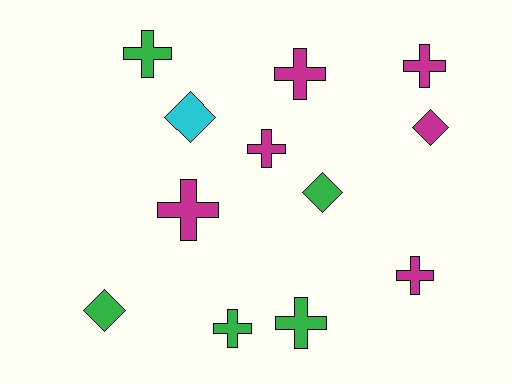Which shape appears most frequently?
Cross, with 8 objects.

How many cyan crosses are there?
There are no cyan crosses.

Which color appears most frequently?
Magenta, with 6 objects.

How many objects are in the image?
There are 12 objects.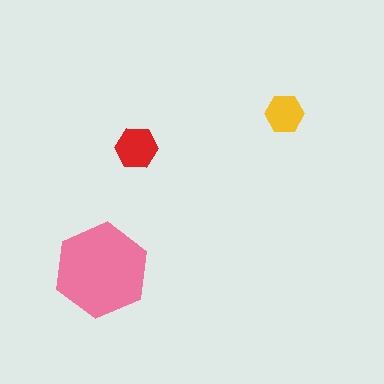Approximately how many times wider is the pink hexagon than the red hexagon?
About 2 times wider.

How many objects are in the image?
There are 3 objects in the image.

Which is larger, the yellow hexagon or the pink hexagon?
The pink one.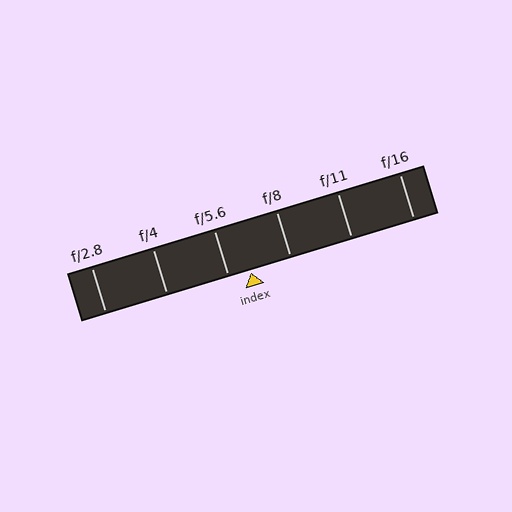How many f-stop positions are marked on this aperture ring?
There are 6 f-stop positions marked.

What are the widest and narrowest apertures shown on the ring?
The widest aperture shown is f/2.8 and the narrowest is f/16.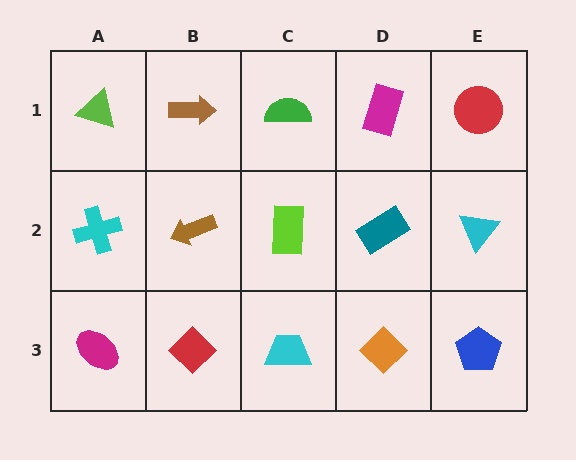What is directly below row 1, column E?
A cyan triangle.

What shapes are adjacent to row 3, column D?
A teal rectangle (row 2, column D), a cyan trapezoid (row 3, column C), a blue pentagon (row 3, column E).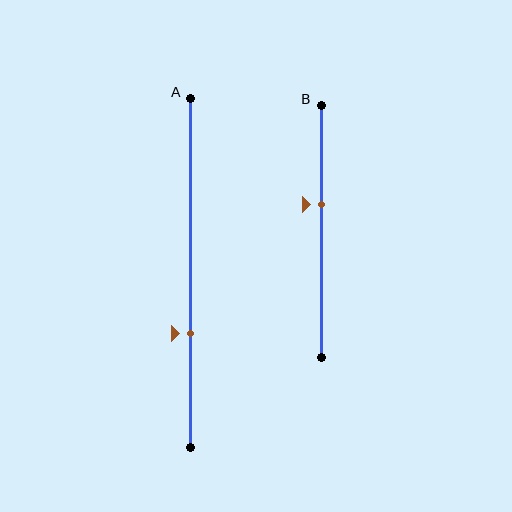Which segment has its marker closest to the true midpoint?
Segment B has its marker closest to the true midpoint.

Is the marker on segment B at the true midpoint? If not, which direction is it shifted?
No, the marker on segment B is shifted upward by about 11% of the segment length.